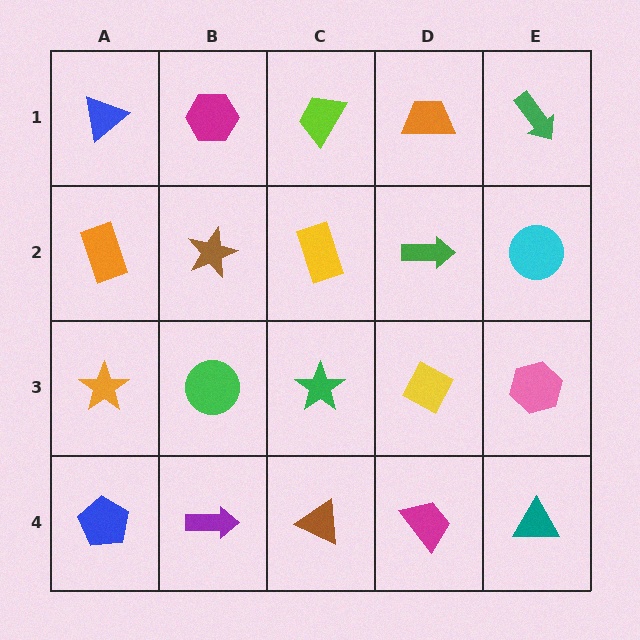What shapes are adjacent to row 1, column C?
A yellow rectangle (row 2, column C), a magenta hexagon (row 1, column B), an orange trapezoid (row 1, column D).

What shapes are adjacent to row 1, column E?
A cyan circle (row 2, column E), an orange trapezoid (row 1, column D).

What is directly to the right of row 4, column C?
A magenta trapezoid.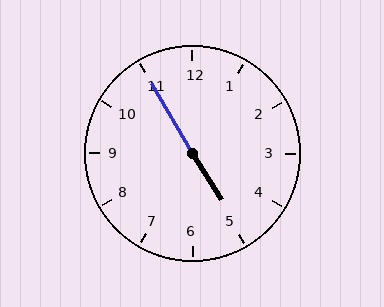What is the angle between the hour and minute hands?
Approximately 178 degrees.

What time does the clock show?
4:55.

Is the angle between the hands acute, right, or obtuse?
It is obtuse.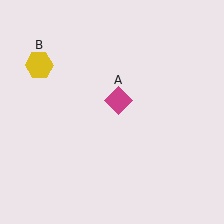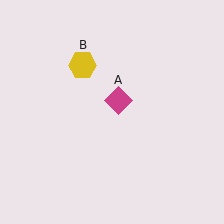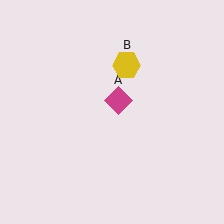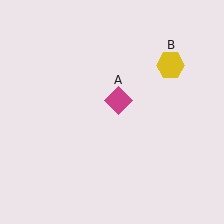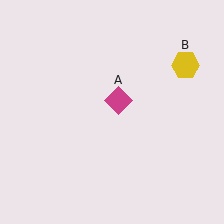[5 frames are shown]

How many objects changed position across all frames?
1 object changed position: yellow hexagon (object B).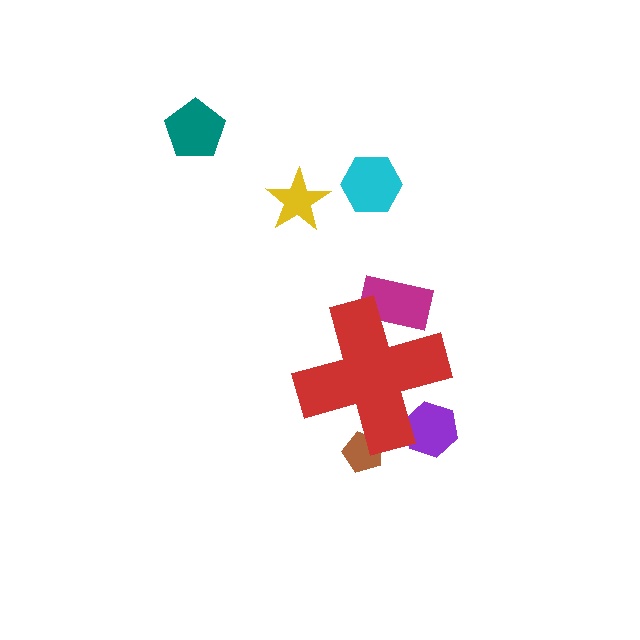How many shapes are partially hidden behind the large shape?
3 shapes are partially hidden.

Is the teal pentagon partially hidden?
No, the teal pentagon is fully visible.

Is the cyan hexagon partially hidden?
No, the cyan hexagon is fully visible.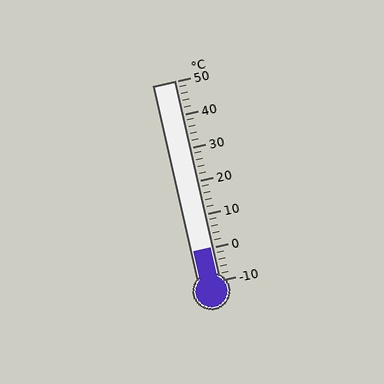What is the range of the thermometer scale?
The thermometer scale ranges from -10°C to 50°C.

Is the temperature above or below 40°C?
The temperature is below 40°C.